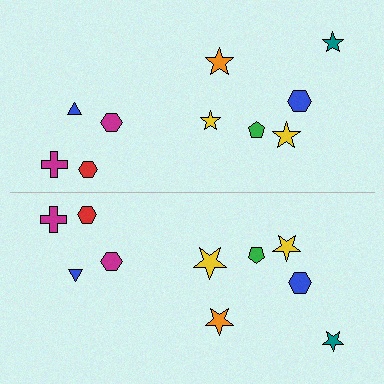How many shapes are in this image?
There are 20 shapes in this image.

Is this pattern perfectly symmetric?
No, the pattern is not perfectly symmetric. The yellow star on the bottom side has a different size than its mirror counterpart.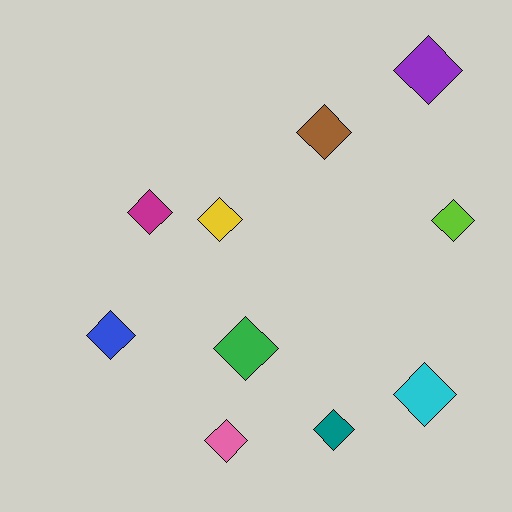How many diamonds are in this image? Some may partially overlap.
There are 10 diamonds.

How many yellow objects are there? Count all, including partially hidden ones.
There is 1 yellow object.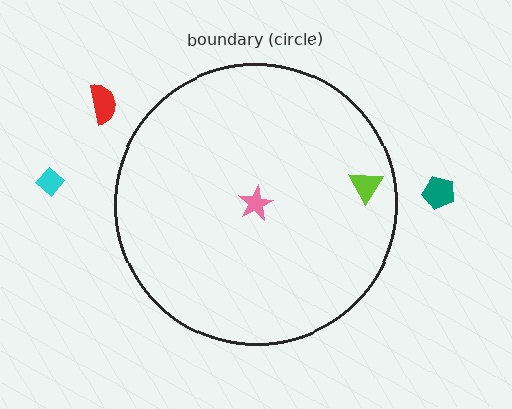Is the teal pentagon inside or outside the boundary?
Outside.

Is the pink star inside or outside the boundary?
Inside.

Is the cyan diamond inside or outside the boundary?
Outside.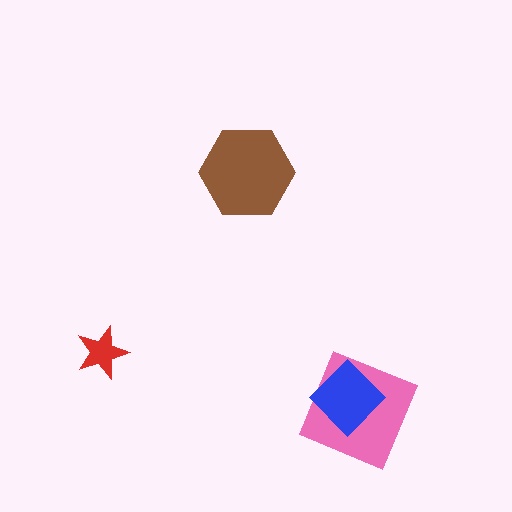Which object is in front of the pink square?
The blue diamond is in front of the pink square.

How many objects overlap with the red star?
0 objects overlap with the red star.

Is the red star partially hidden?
No, no other shape covers it.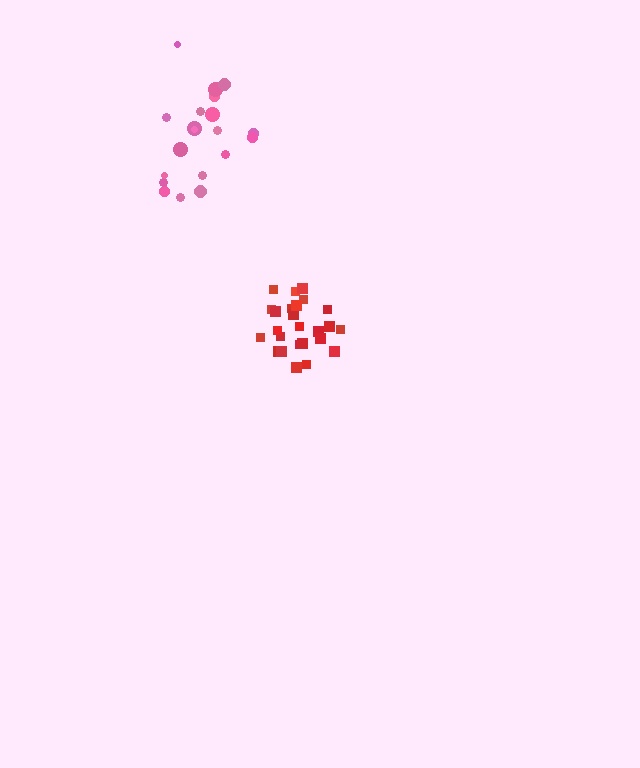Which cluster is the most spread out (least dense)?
Pink.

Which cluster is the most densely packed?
Red.